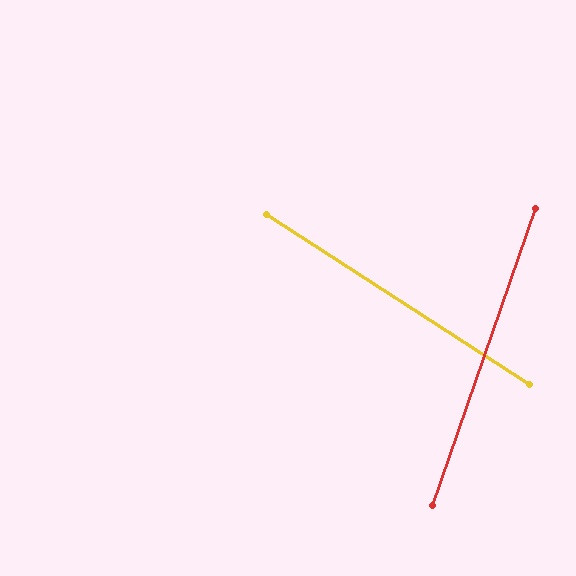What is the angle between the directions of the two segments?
Approximately 76 degrees.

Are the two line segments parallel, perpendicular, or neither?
Neither parallel nor perpendicular — they differ by about 76°.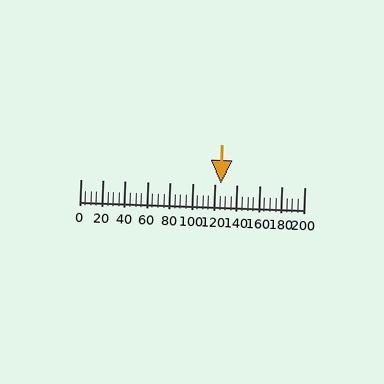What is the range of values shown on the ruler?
The ruler shows values from 0 to 200.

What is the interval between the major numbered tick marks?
The major tick marks are spaced 20 units apart.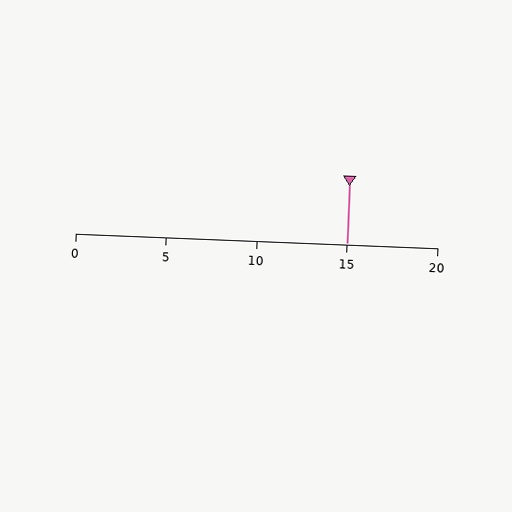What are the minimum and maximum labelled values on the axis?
The axis runs from 0 to 20.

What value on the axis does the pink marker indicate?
The marker indicates approximately 15.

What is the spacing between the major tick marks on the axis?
The major ticks are spaced 5 apart.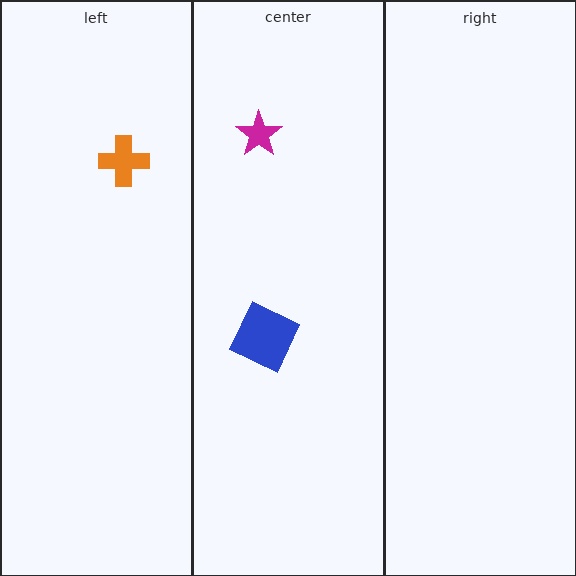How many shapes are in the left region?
1.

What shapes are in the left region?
The orange cross.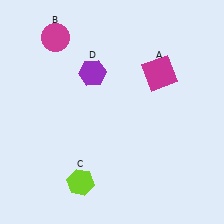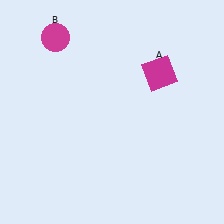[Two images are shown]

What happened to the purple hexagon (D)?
The purple hexagon (D) was removed in Image 2. It was in the top-left area of Image 1.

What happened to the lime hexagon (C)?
The lime hexagon (C) was removed in Image 2. It was in the bottom-left area of Image 1.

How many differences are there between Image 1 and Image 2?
There are 2 differences between the two images.